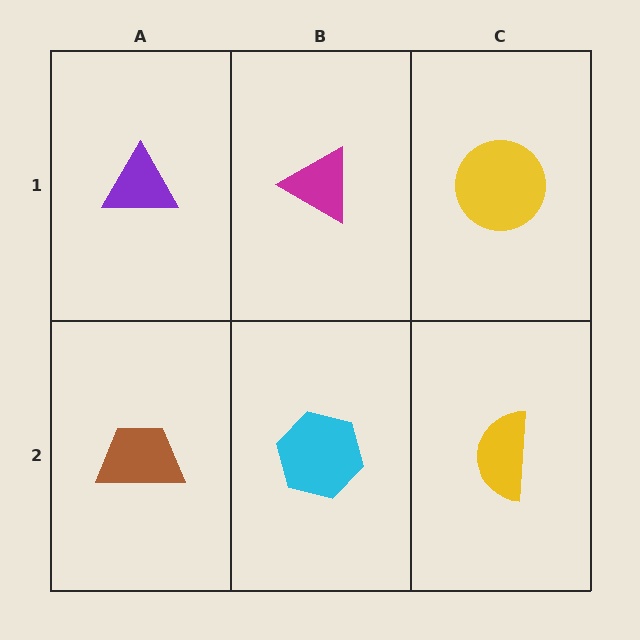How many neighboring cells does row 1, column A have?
2.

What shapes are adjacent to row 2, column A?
A purple triangle (row 1, column A), a cyan hexagon (row 2, column B).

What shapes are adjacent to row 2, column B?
A magenta triangle (row 1, column B), a brown trapezoid (row 2, column A), a yellow semicircle (row 2, column C).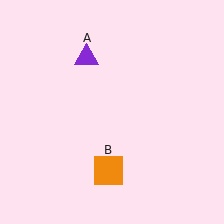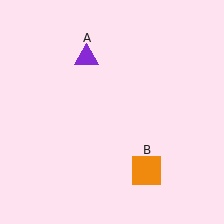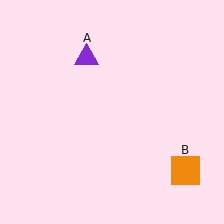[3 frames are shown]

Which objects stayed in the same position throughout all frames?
Purple triangle (object A) remained stationary.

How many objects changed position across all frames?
1 object changed position: orange square (object B).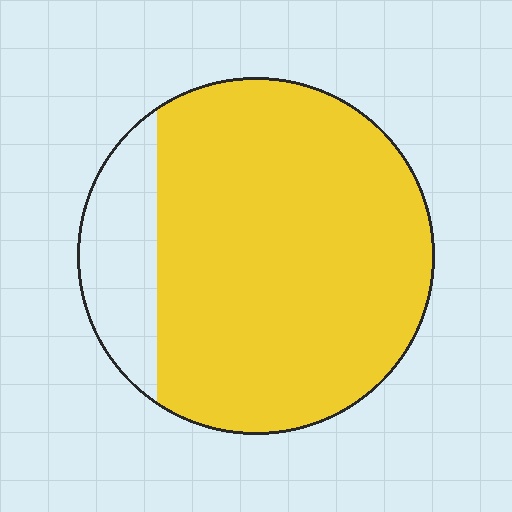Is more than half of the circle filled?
Yes.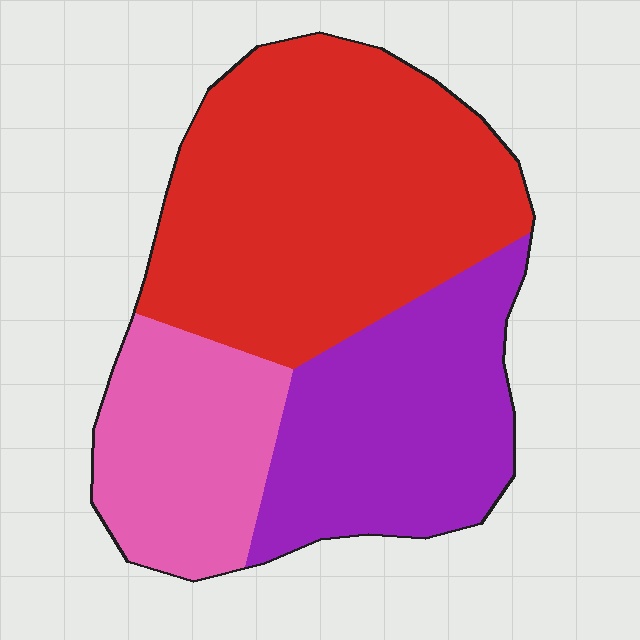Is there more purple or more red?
Red.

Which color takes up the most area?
Red, at roughly 50%.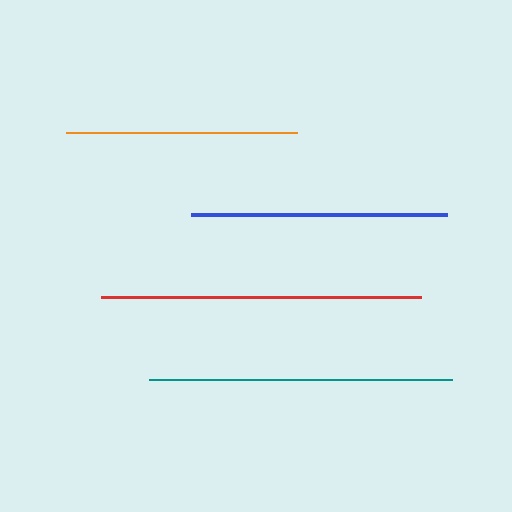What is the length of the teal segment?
The teal segment is approximately 303 pixels long.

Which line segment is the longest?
The red line is the longest at approximately 320 pixels.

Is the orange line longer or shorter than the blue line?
The blue line is longer than the orange line.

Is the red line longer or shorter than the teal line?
The red line is longer than the teal line.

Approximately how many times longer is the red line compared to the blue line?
The red line is approximately 1.3 times the length of the blue line.